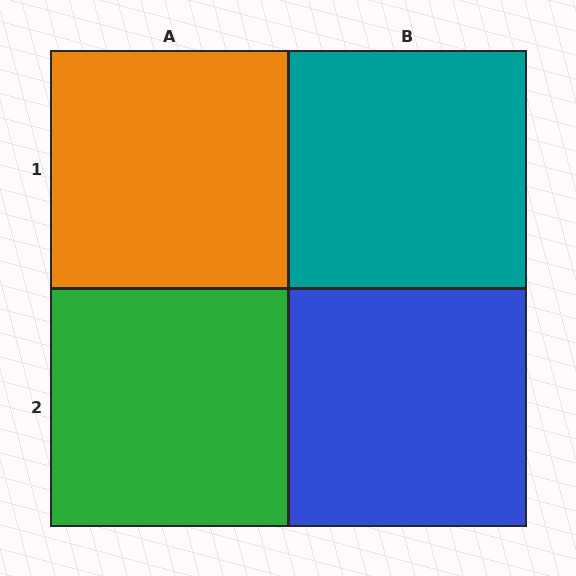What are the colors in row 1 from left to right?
Orange, teal.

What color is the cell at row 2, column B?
Blue.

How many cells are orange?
1 cell is orange.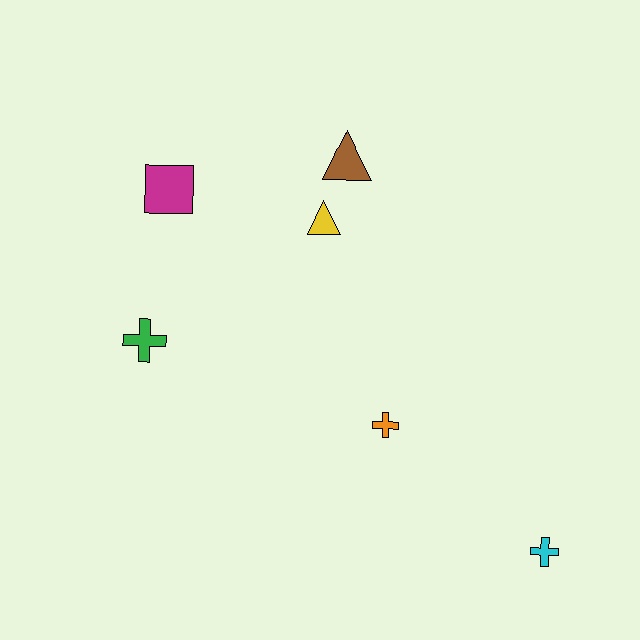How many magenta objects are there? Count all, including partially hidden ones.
There is 1 magenta object.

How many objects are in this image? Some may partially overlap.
There are 6 objects.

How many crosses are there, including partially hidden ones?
There are 3 crosses.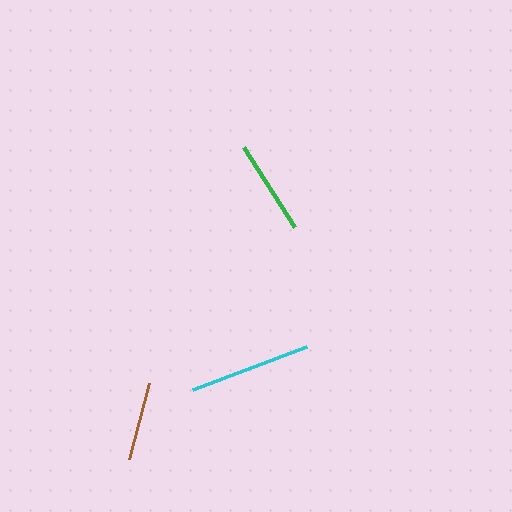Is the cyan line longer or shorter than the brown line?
The cyan line is longer than the brown line.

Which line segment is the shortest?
The brown line is the shortest at approximately 79 pixels.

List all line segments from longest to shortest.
From longest to shortest: cyan, green, brown.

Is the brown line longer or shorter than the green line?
The green line is longer than the brown line.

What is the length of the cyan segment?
The cyan segment is approximately 122 pixels long.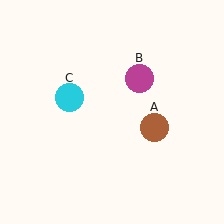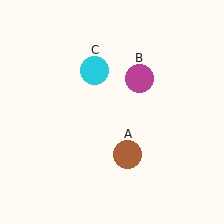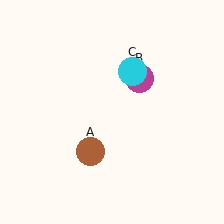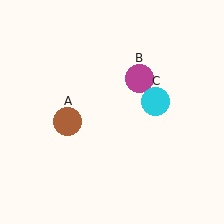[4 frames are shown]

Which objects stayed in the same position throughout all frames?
Magenta circle (object B) remained stationary.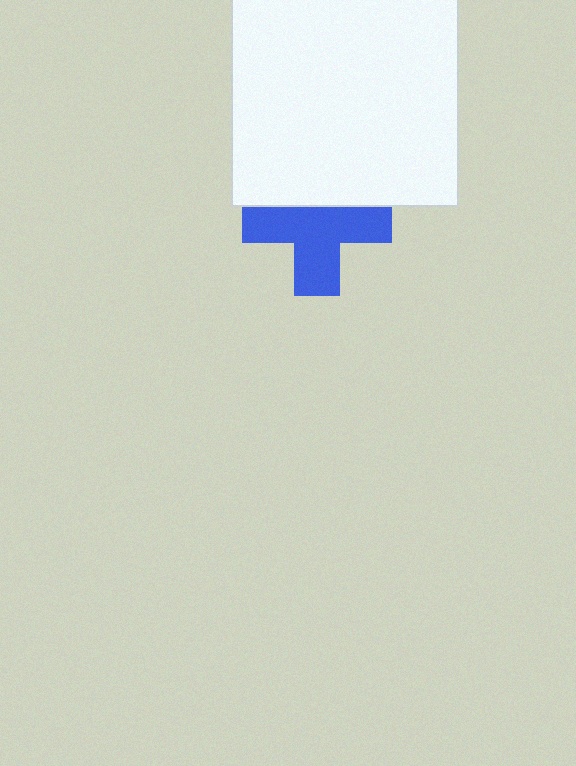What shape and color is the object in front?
The object in front is a white square.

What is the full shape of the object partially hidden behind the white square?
The partially hidden object is a blue cross.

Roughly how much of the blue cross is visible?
Most of it is visible (roughly 67%).